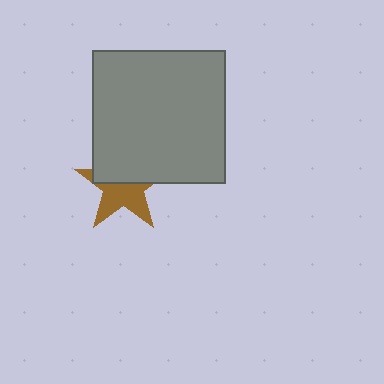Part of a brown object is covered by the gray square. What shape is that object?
It is a star.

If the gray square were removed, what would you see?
You would see the complete brown star.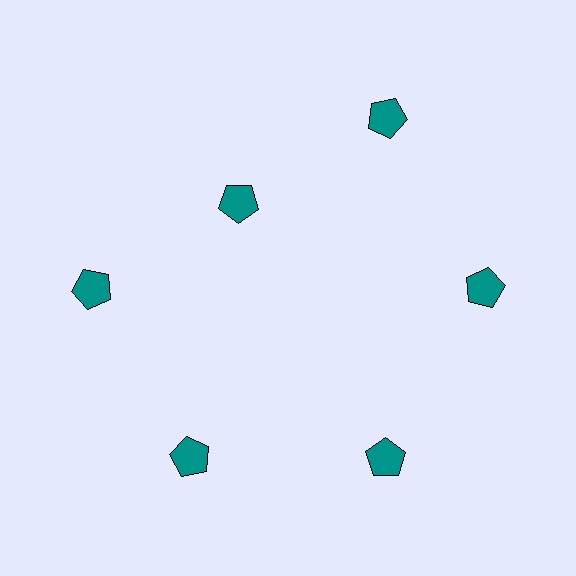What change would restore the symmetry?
The symmetry would be restored by moving it outward, back onto the ring so that all 6 pentagons sit at equal angles and equal distance from the center.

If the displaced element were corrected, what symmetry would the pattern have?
It would have 6-fold rotational symmetry — the pattern would map onto itself every 60 degrees.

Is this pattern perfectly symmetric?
No. The 6 teal pentagons are arranged in a ring, but one element near the 11 o'clock position is pulled inward toward the center, breaking the 6-fold rotational symmetry.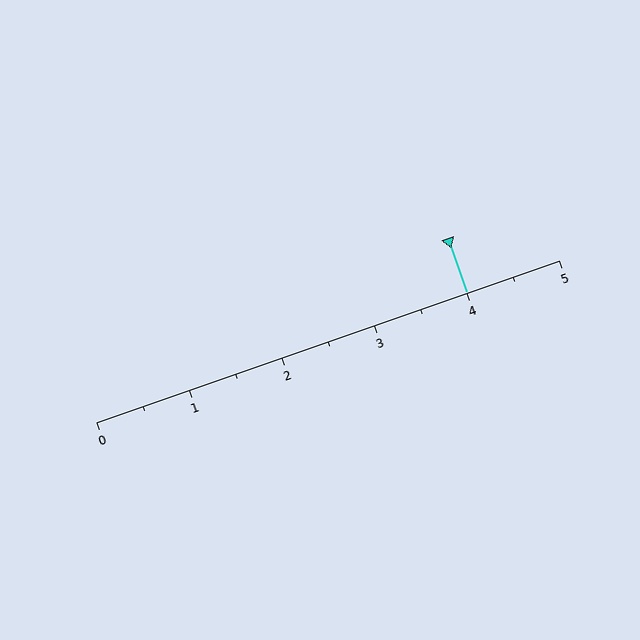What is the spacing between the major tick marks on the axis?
The major ticks are spaced 1 apart.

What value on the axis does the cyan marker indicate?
The marker indicates approximately 4.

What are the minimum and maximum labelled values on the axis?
The axis runs from 0 to 5.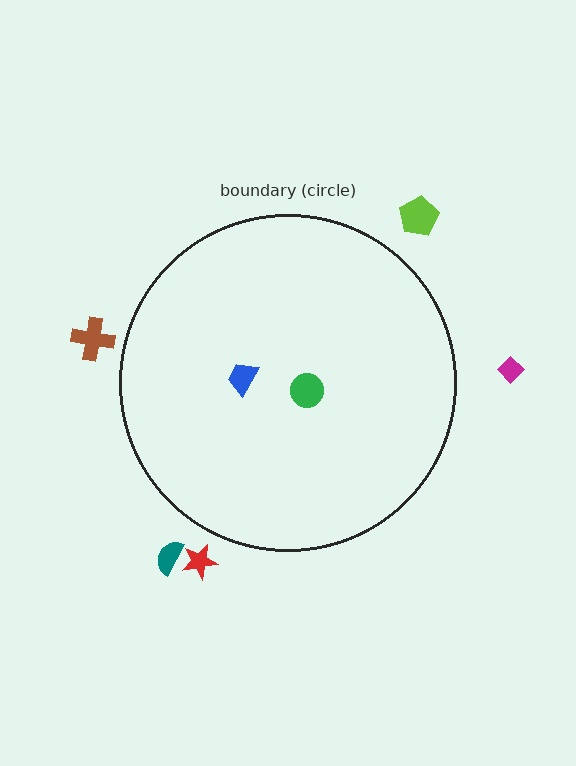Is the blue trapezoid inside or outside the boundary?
Inside.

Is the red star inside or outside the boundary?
Outside.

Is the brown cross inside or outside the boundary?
Outside.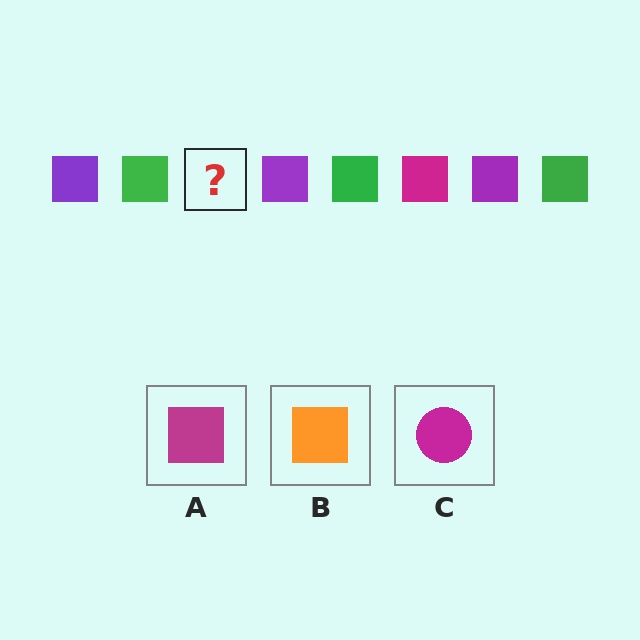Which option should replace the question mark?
Option A.